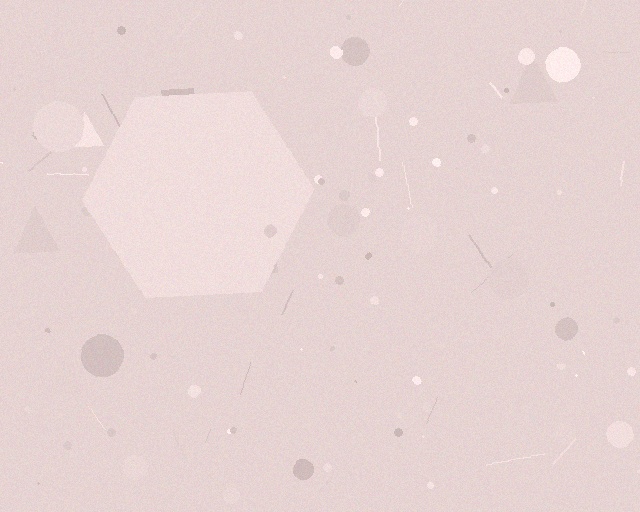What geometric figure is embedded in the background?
A hexagon is embedded in the background.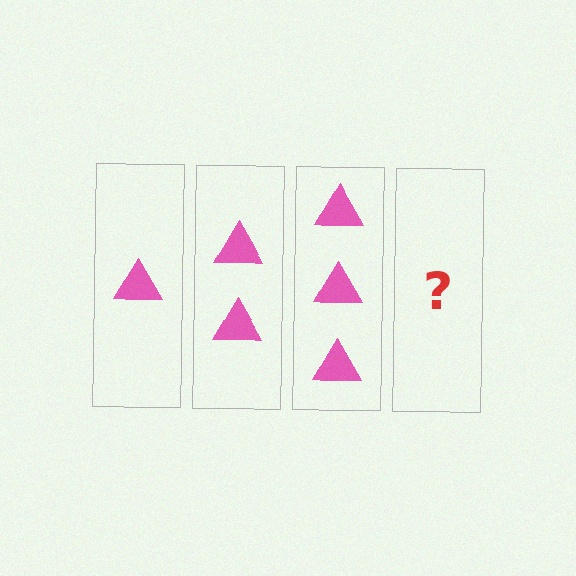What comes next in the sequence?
The next element should be 4 triangles.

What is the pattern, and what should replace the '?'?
The pattern is that each step adds one more triangle. The '?' should be 4 triangles.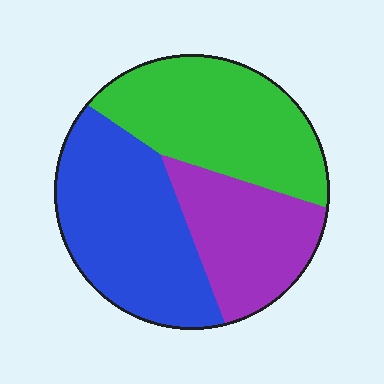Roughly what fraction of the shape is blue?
Blue covers 39% of the shape.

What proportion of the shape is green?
Green takes up about three eighths (3/8) of the shape.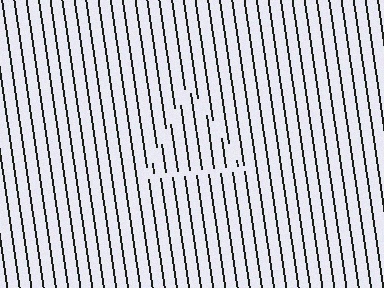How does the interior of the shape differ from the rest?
The interior of the shape contains the same grating, shifted by half a period — the contour is defined by the phase discontinuity where line-ends from the inner and outer gratings abut.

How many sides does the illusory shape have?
3 sides — the line-ends trace a triangle.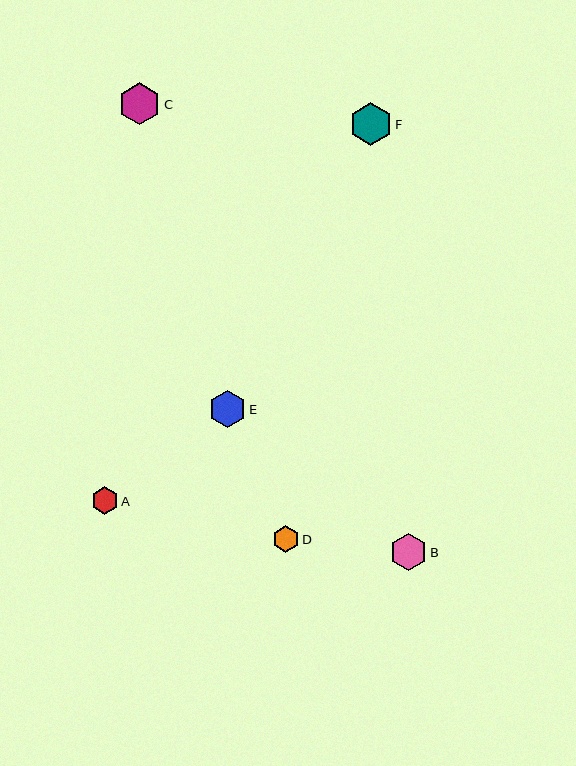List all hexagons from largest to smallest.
From largest to smallest: F, C, B, E, A, D.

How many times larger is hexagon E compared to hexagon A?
Hexagon E is approximately 1.4 times the size of hexagon A.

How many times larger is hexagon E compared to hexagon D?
Hexagon E is approximately 1.4 times the size of hexagon D.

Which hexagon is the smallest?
Hexagon D is the smallest with a size of approximately 27 pixels.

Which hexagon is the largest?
Hexagon F is the largest with a size of approximately 43 pixels.